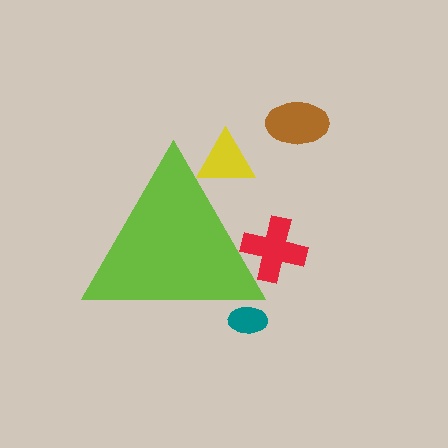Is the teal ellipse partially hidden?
Yes, the teal ellipse is partially hidden behind the lime triangle.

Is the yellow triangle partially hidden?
Yes, the yellow triangle is partially hidden behind the lime triangle.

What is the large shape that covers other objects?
A lime triangle.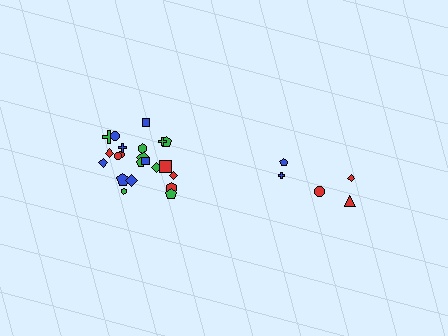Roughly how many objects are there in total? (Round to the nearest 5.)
Roughly 25 objects in total.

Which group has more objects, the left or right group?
The left group.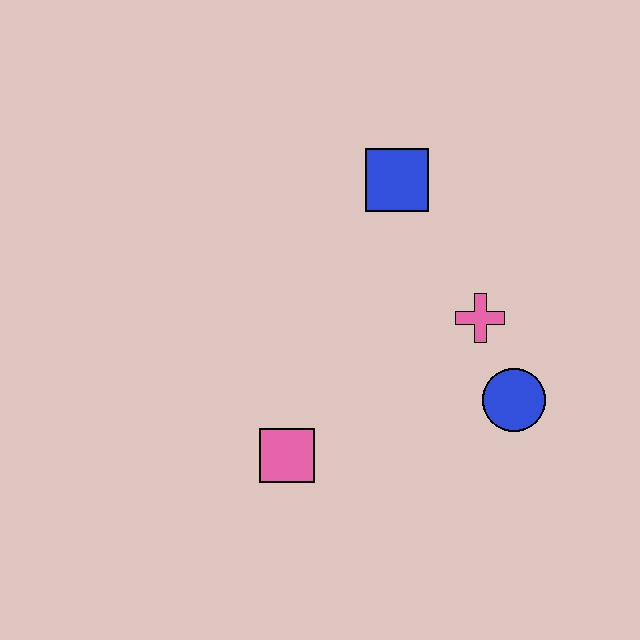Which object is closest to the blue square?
The pink cross is closest to the blue square.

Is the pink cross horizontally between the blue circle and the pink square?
Yes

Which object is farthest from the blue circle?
The blue square is farthest from the blue circle.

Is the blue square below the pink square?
No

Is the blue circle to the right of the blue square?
Yes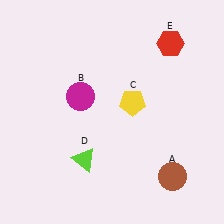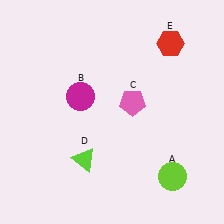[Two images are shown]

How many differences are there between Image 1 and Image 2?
There are 2 differences between the two images.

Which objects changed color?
A changed from brown to lime. C changed from yellow to pink.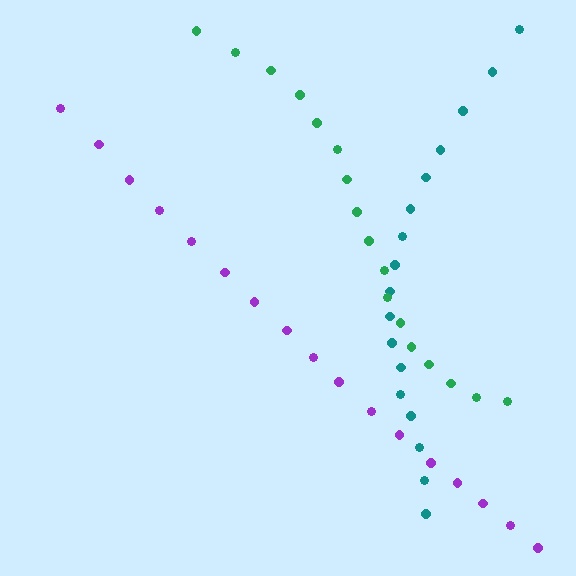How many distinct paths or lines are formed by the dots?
There are 3 distinct paths.